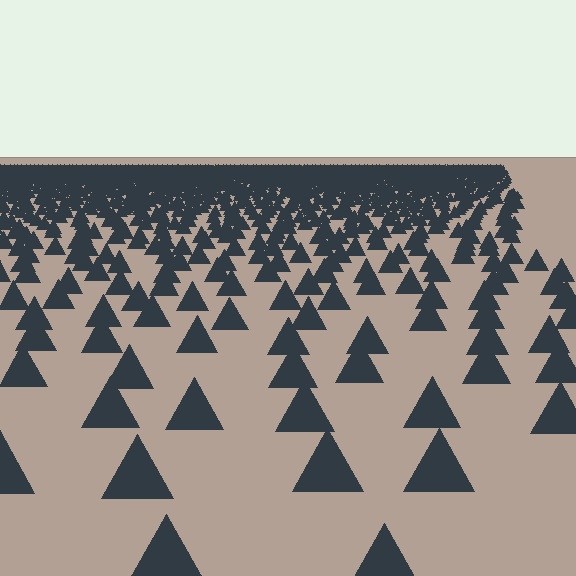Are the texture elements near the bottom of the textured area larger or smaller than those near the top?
Larger. Near the bottom, elements are closer to the viewer and appear at a bigger on-screen size.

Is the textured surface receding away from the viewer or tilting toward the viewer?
The surface is receding away from the viewer. Texture elements get smaller and denser toward the top.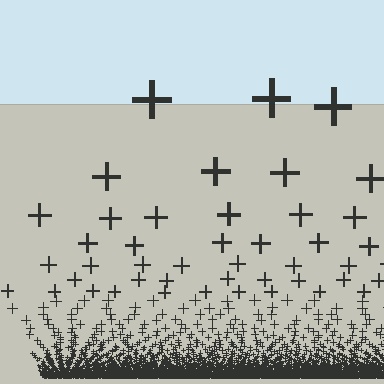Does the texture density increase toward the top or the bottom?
Density increases toward the bottom.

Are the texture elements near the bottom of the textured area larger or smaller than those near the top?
Smaller. The gradient is inverted — elements near the bottom are smaller and denser.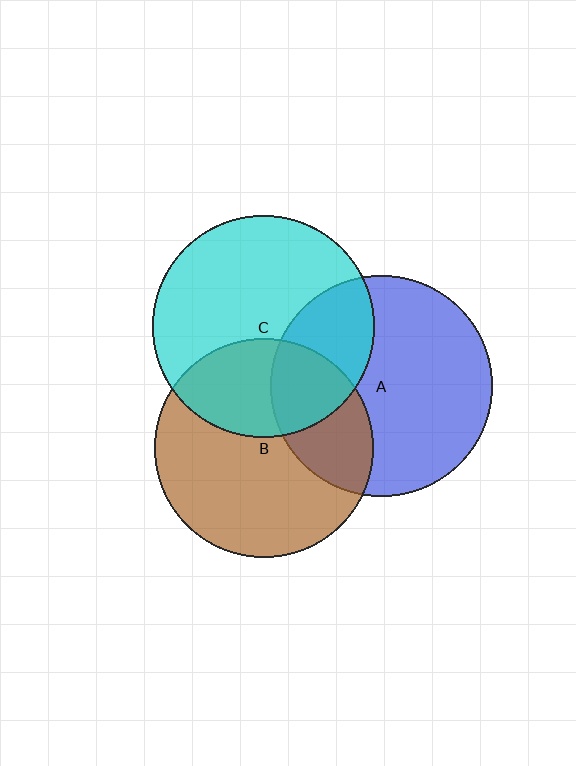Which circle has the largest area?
Circle C (cyan).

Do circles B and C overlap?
Yes.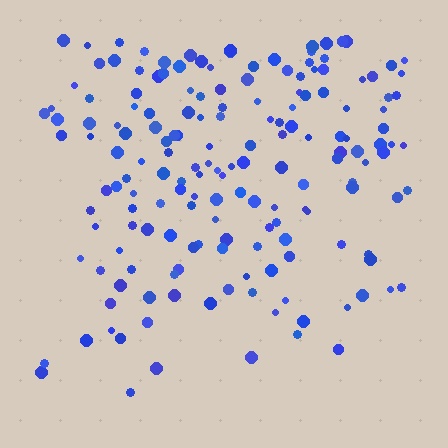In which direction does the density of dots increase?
From bottom to top, with the top side densest.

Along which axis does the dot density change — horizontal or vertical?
Vertical.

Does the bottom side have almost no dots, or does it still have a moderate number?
Still a moderate number, just noticeably fewer than the top.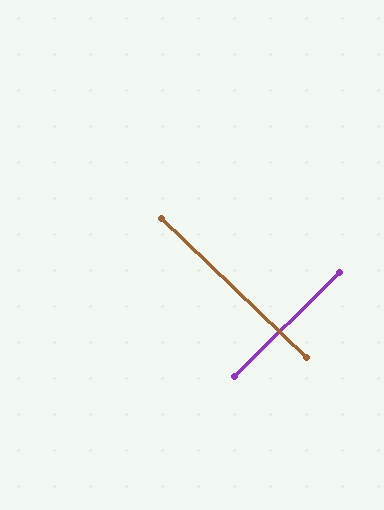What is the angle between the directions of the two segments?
Approximately 89 degrees.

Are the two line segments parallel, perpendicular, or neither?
Perpendicular — they meet at approximately 89°.